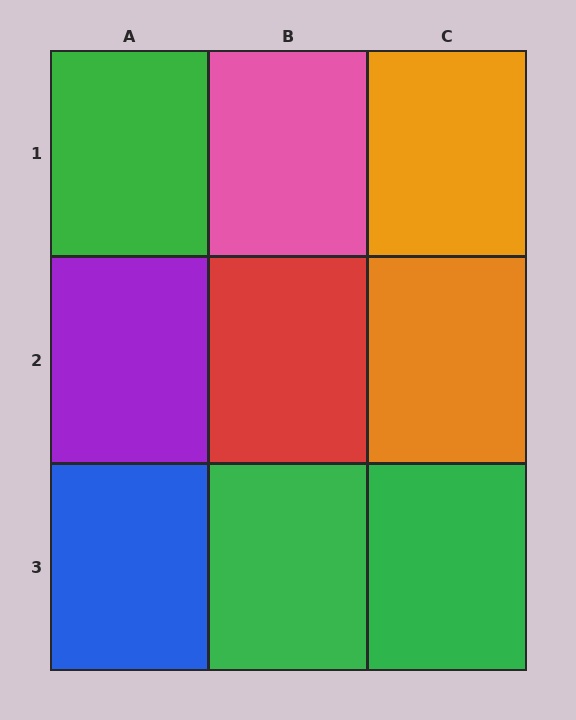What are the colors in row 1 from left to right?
Green, pink, orange.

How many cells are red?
1 cell is red.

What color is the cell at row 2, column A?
Purple.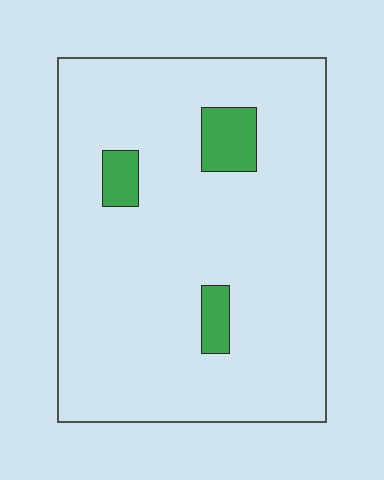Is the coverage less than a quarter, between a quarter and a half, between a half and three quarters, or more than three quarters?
Less than a quarter.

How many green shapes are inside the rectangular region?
3.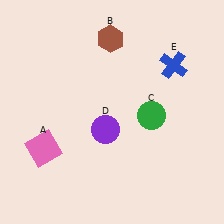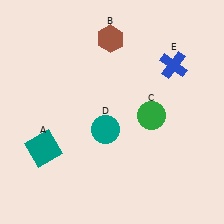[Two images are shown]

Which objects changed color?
A changed from pink to teal. D changed from purple to teal.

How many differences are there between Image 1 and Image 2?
There are 2 differences between the two images.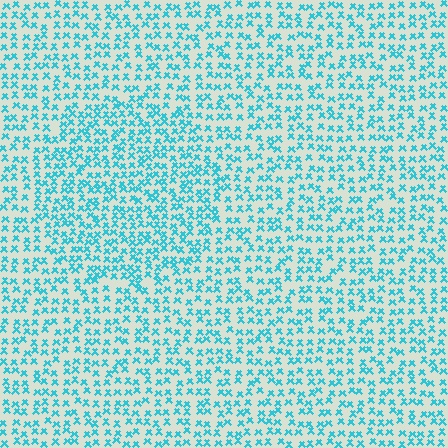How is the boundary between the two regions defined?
The boundary is defined by a change in element density (approximately 1.4x ratio). All elements are the same color, size, and shape.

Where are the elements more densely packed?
The elements are more densely packed inside the circle boundary.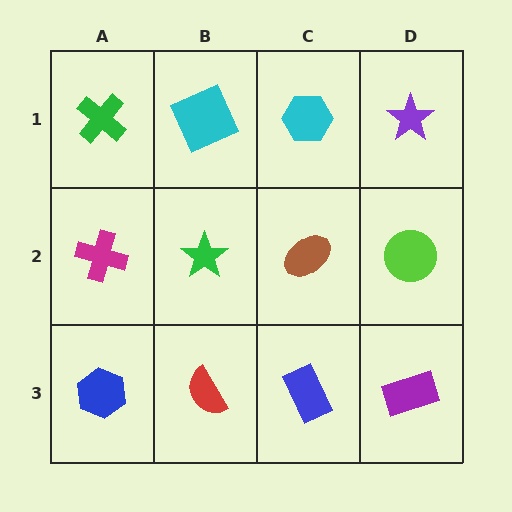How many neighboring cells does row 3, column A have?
2.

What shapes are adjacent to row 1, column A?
A magenta cross (row 2, column A), a cyan square (row 1, column B).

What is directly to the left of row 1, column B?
A green cross.